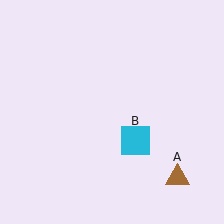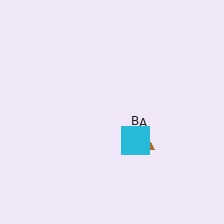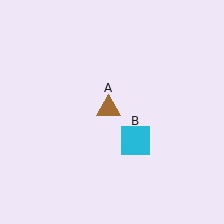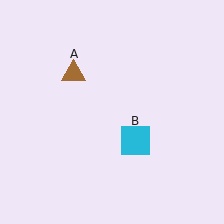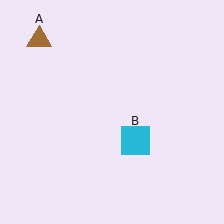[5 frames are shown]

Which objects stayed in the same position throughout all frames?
Cyan square (object B) remained stationary.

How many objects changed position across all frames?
1 object changed position: brown triangle (object A).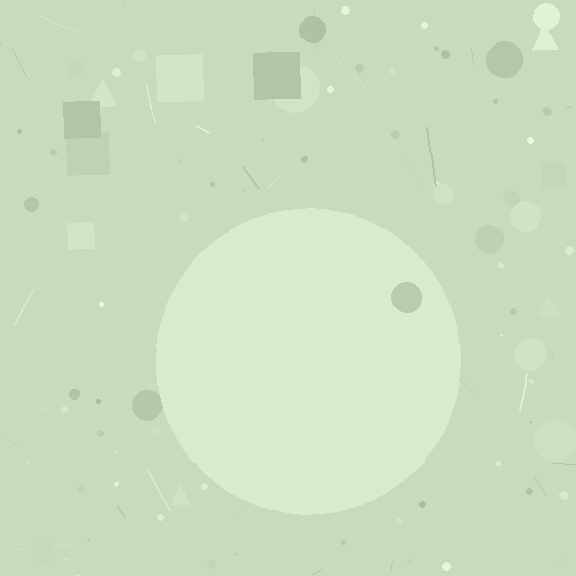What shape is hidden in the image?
A circle is hidden in the image.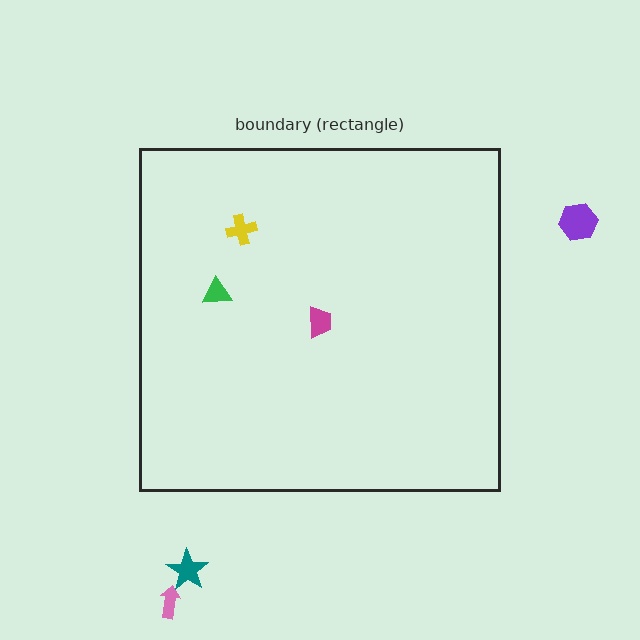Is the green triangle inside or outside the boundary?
Inside.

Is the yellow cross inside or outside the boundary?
Inside.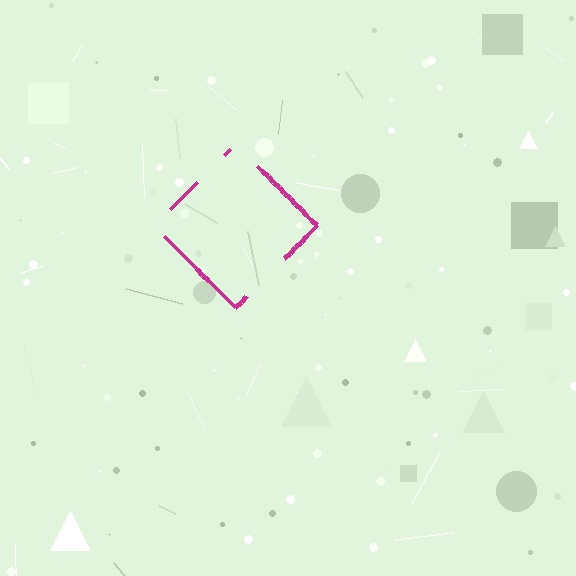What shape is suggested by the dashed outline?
The dashed outline suggests a diamond.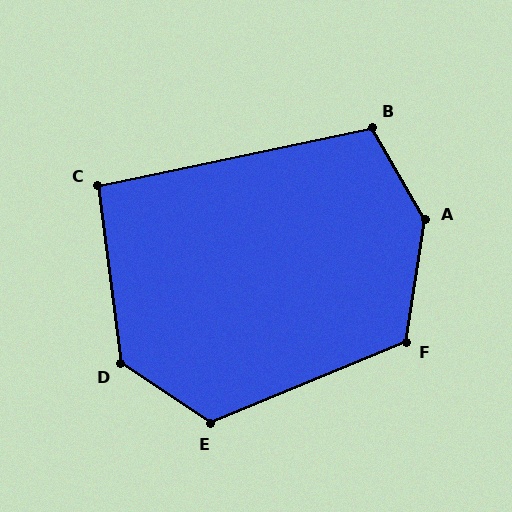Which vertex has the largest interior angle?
A, at approximately 141 degrees.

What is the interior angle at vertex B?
Approximately 108 degrees (obtuse).